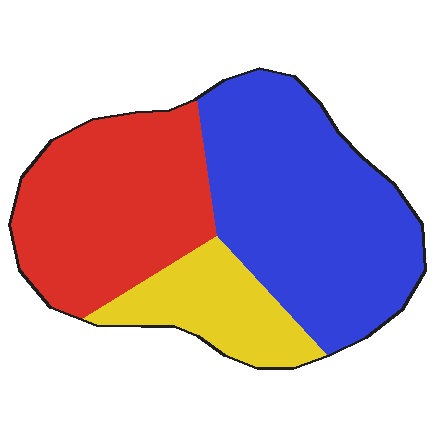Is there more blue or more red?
Blue.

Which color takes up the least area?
Yellow, at roughly 15%.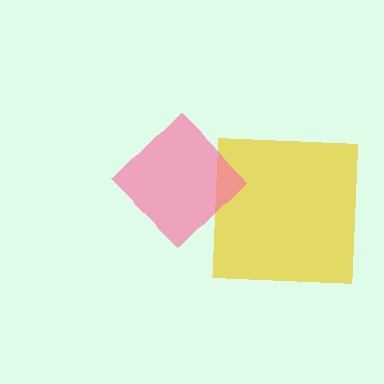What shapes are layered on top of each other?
The layered shapes are: a yellow square, a pink diamond.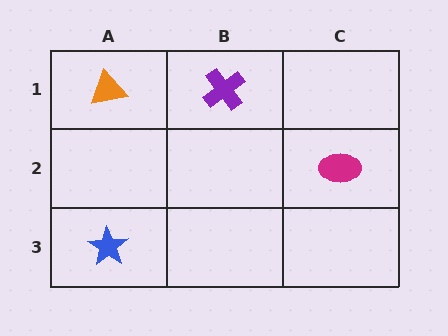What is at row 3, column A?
A blue star.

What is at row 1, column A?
An orange triangle.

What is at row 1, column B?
A purple cross.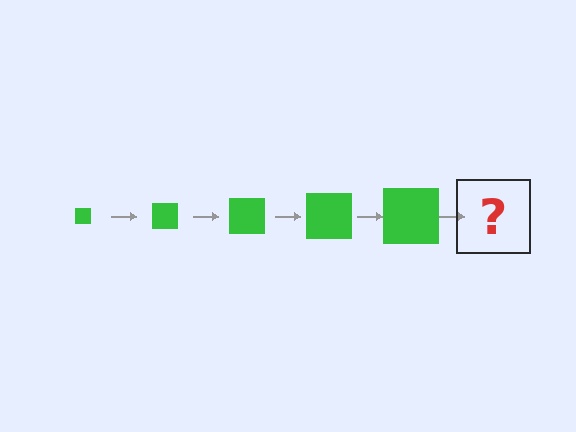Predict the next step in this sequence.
The next step is a green square, larger than the previous one.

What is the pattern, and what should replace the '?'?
The pattern is that the square gets progressively larger each step. The '?' should be a green square, larger than the previous one.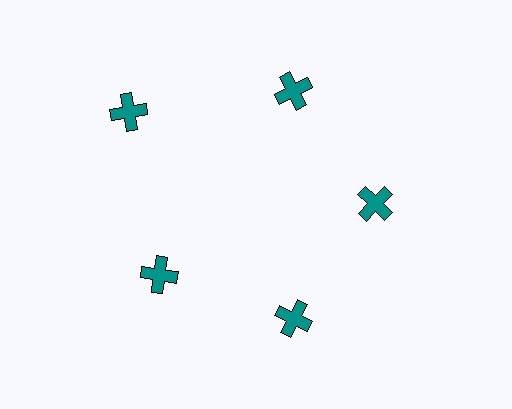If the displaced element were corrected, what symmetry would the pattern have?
It would have 5-fold rotational symmetry — the pattern would map onto itself every 72 degrees.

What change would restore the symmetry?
The symmetry would be restored by moving it inward, back onto the ring so that all 5 crosses sit at equal angles and equal distance from the center.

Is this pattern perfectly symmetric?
No. The 5 teal crosses are arranged in a ring, but one element near the 10 o'clock position is pushed outward from the center, breaking the 5-fold rotational symmetry.